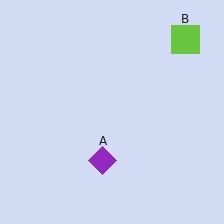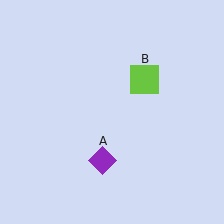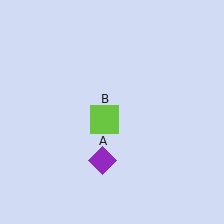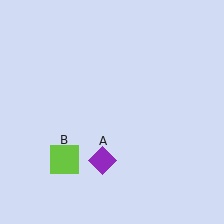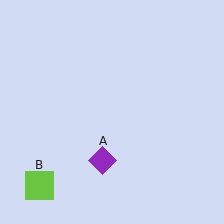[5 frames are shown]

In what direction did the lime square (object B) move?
The lime square (object B) moved down and to the left.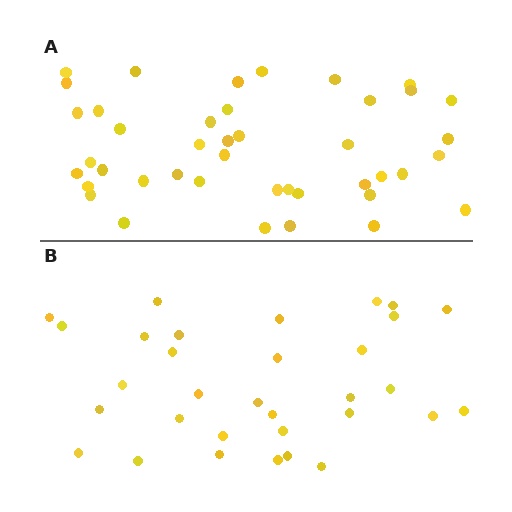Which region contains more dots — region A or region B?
Region A (the top region) has more dots.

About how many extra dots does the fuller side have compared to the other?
Region A has roughly 10 or so more dots than region B.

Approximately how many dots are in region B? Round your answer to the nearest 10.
About 30 dots. (The exact count is 32, which rounds to 30.)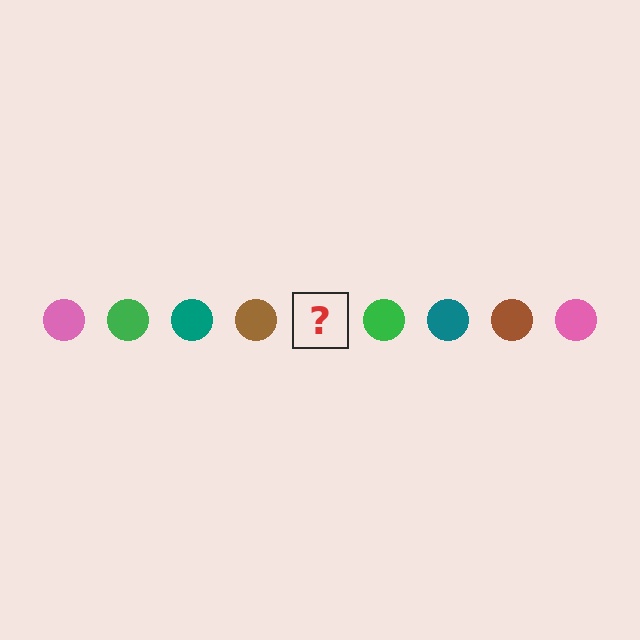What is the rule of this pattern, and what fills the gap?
The rule is that the pattern cycles through pink, green, teal, brown circles. The gap should be filled with a pink circle.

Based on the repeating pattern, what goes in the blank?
The blank should be a pink circle.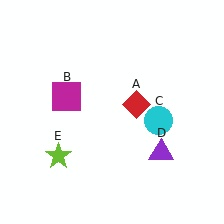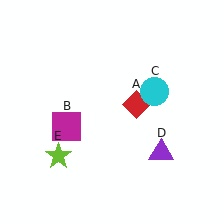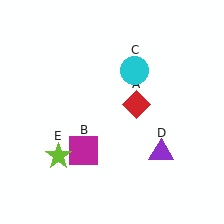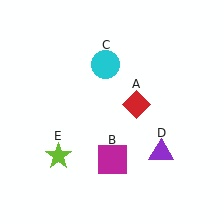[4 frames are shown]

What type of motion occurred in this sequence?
The magenta square (object B), cyan circle (object C) rotated counterclockwise around the center of the scene.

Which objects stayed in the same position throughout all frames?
Red diamond (object A) and purple triangle (object D) and lime star (object E) remained stationary.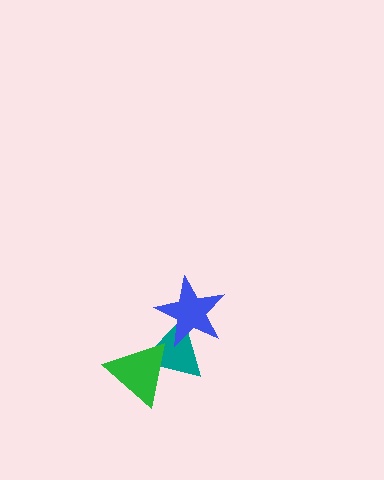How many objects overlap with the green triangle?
1 object overlaps with the green triangle.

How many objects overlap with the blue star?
1 object overlaps with the blue star.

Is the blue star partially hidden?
No, no other shape covers it.